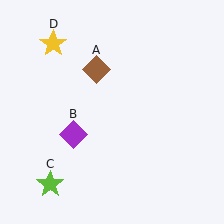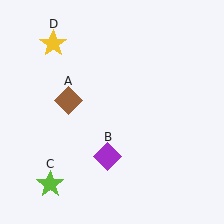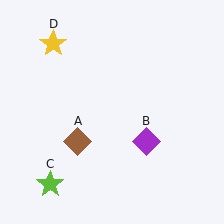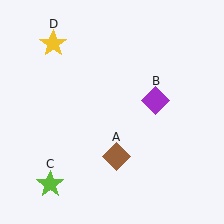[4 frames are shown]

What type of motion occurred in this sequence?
The brown diamond (object A), purple diamond (object B) rotated counterclockwise around the center of the scene.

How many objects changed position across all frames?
2 objects changed position: brown diamond (object A), purple diamond (object B).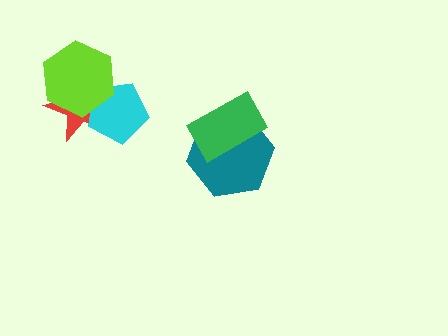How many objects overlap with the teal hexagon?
1 object overlaps with the teal hexagon.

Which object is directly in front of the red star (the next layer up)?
The cyan pentagon is directly in front of the red star.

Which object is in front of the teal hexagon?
The green rectangle is in front of the teal hexagon.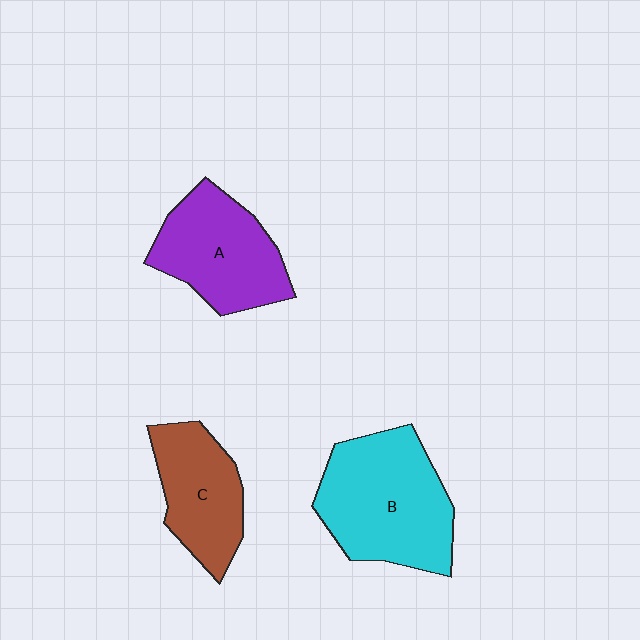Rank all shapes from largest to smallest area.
From largest to smallest: B (cyan), A (purple), C (brown).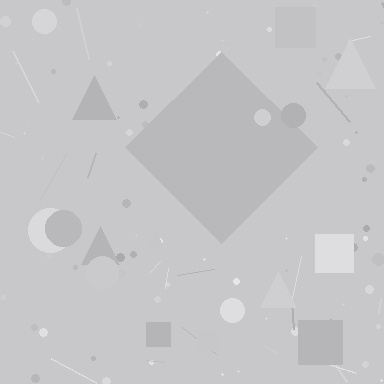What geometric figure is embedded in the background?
A diamond is embedded in the background.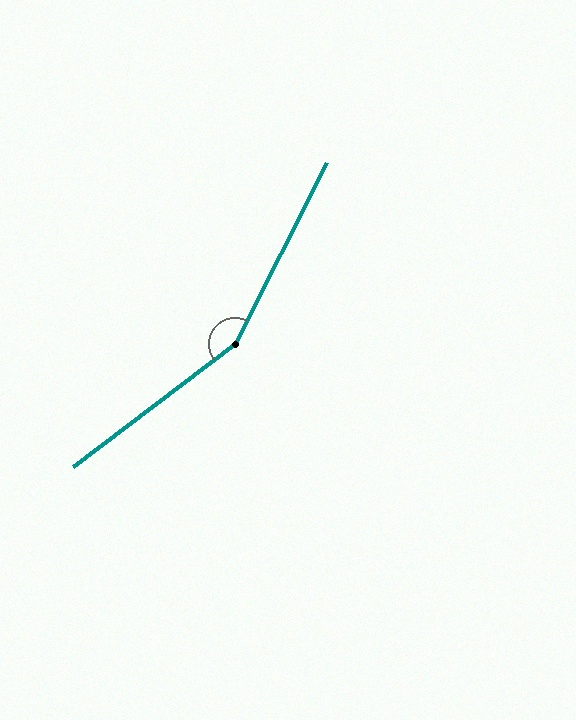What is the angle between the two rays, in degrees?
Approximately 154 degrees.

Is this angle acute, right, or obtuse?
It is obtuse.